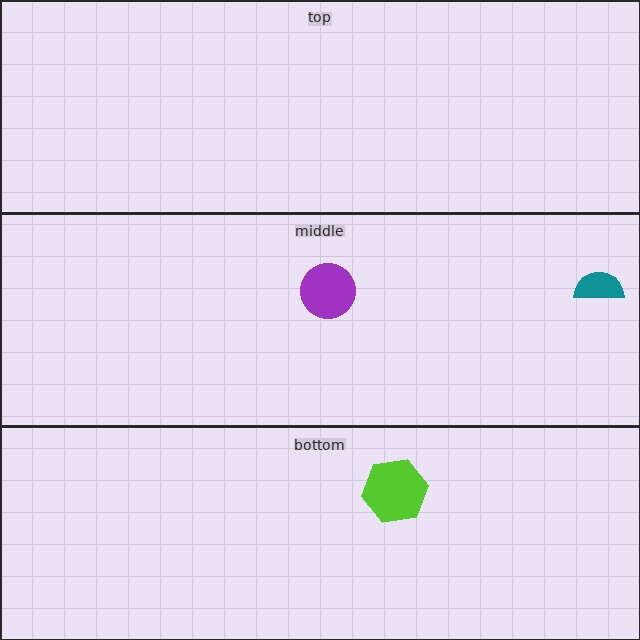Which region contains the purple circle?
The middle region.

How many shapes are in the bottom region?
1.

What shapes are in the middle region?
The purple circle, the teal semicircle.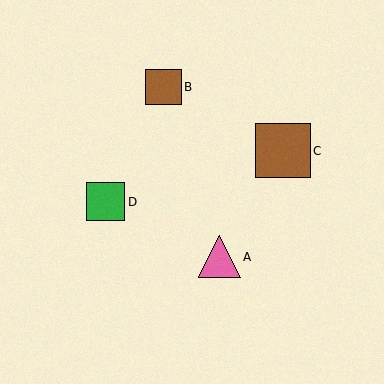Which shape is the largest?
The brown square (labeled C) is the largest.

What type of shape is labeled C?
Shape C is a brown square.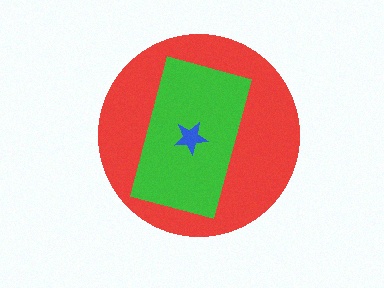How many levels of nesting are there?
3.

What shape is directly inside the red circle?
The green rectangle.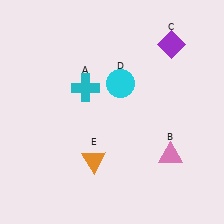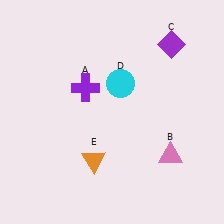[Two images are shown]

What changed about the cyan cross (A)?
In Image 1, A is cyan. In Image 2, it changed to purple.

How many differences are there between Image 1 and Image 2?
There is 1 difference between the two images.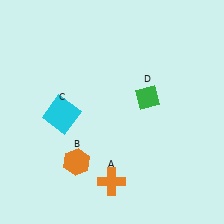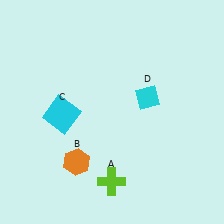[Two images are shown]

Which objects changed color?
A changed from orange to lime. D changed from green to cyan.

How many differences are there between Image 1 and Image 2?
There are 2 differences between the two images.